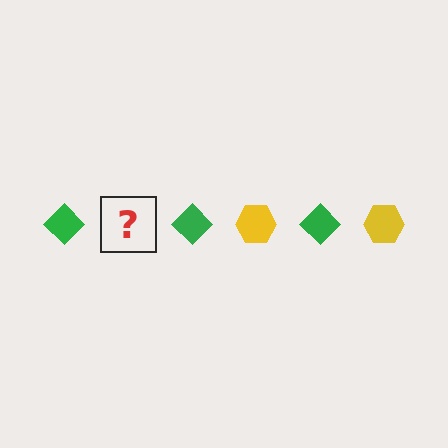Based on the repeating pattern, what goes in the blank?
The blank should be a yellow hexagon.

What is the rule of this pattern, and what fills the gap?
The rule is that the pattern alternates between green diamond and yellow hexagon. The gap should be filled with a yellow hexagon.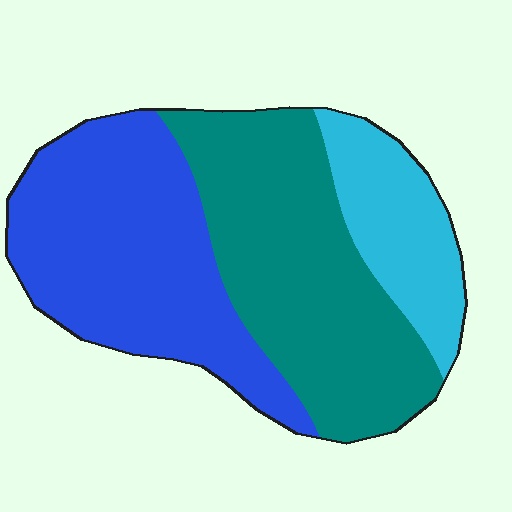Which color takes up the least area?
Cyan, at roughly 15%.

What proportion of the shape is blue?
Blue covers about 40% of the shape.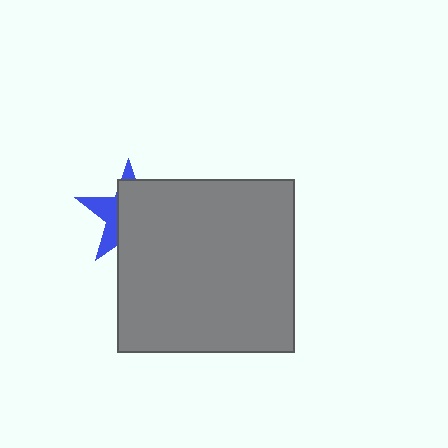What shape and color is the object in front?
The object in front is a gray rectangle.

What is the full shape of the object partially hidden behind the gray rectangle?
The partially hidden object is a blue star.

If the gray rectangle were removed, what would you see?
You would see the complete blue star.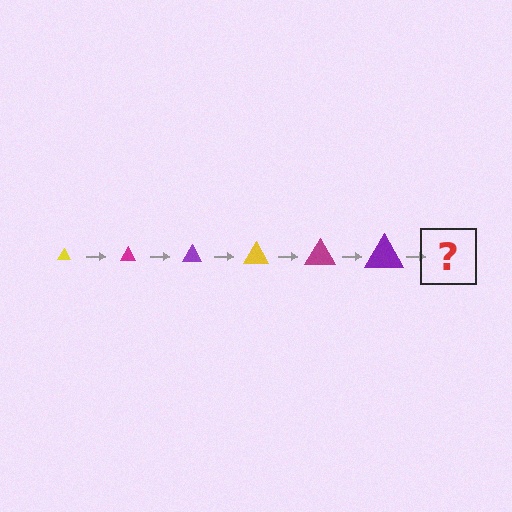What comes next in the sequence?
The next element should be a yellow triangle, larger than the previous one.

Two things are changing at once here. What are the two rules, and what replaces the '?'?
The two rules are that the triangle grows larger each step and the color cycles through yellow, magenta, and purple. The '?' should be a yellow triangle, larger than the previous one.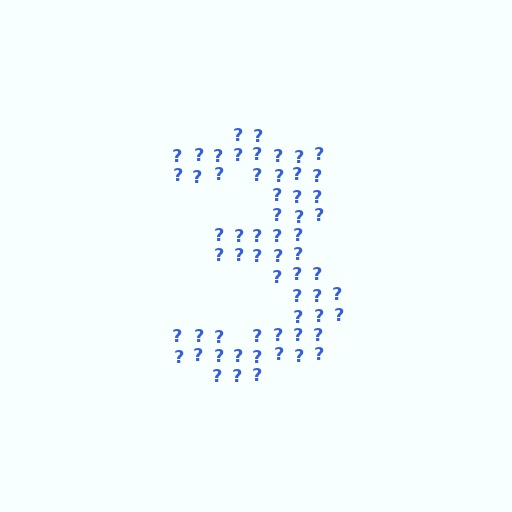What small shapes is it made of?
It is made of small question marks.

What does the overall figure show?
The overall figure shows the digit 3.